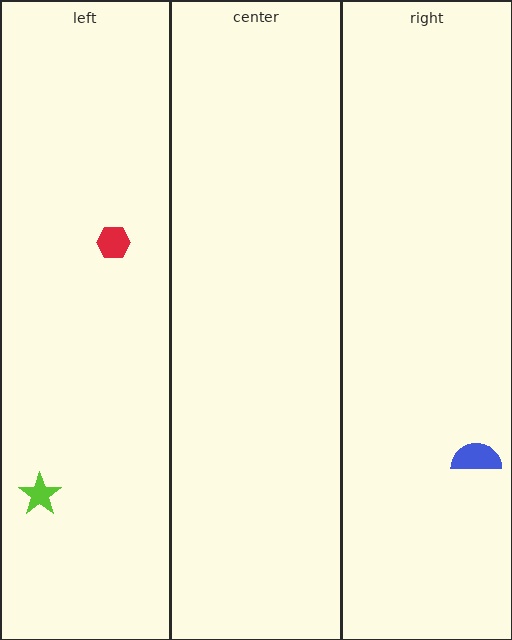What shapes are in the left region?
The red hexagon, the lime star.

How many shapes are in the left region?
2.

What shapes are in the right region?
The blue semicircle.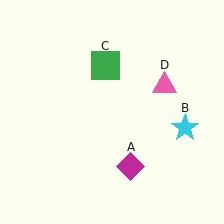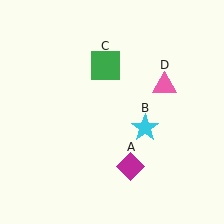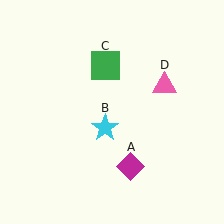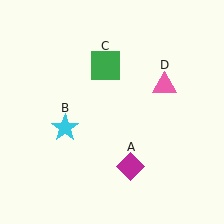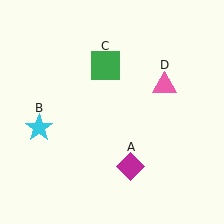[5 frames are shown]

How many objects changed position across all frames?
1 object changed position: cyan star (object B).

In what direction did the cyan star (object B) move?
The cyan star (object B) moved left.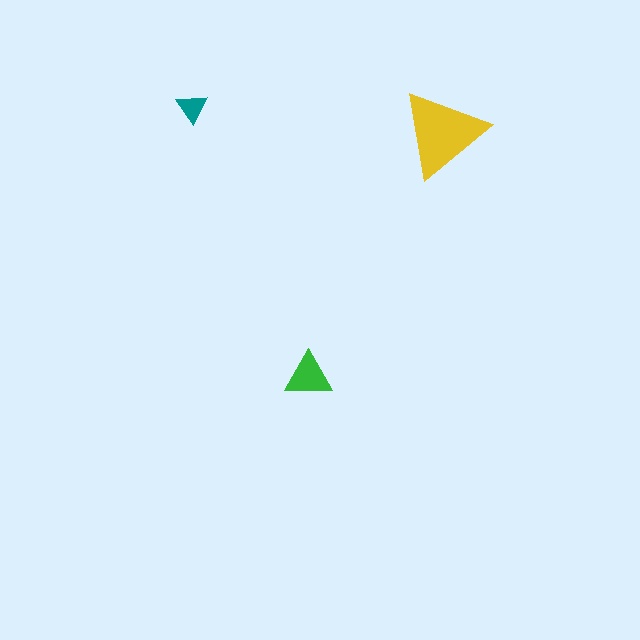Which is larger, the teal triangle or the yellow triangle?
The yellow one.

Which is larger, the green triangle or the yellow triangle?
The yellow one.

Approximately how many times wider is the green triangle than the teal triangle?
About 1.5 times wider.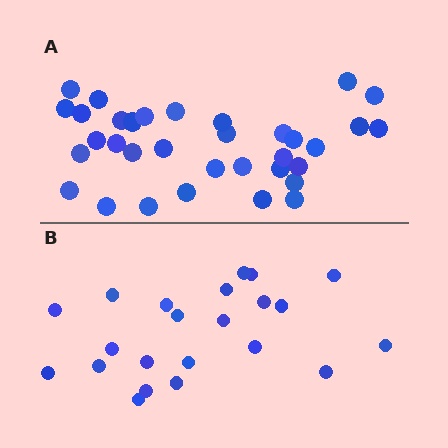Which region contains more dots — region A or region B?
Region A (the top region) has more dots.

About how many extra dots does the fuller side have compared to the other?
Region A has roughly 12 or so more dots than region B.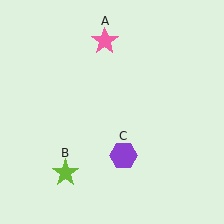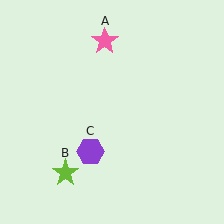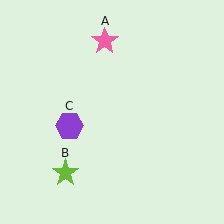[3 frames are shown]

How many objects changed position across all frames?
1 object changed position: purple hexagon (object C).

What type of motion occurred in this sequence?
The purple hexagon (object C) rotated clockwise around the center of the scene.